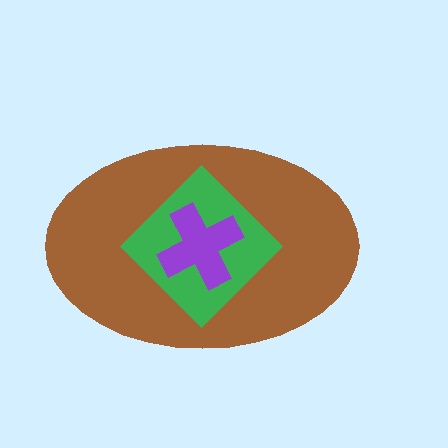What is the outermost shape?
The brown ellipse.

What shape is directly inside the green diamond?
The purple cross.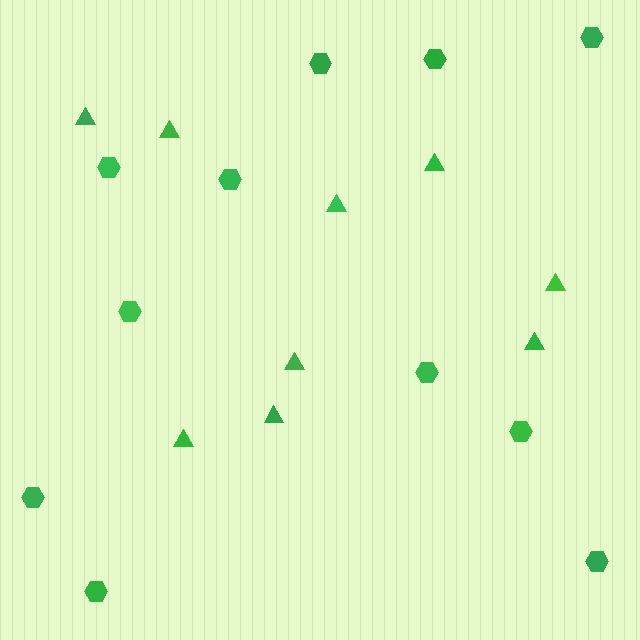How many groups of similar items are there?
There are 2 groups: one group of triangles (9) and one group of hexagons (11).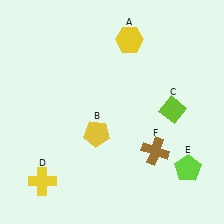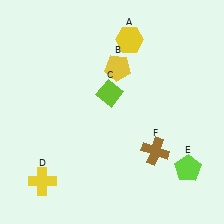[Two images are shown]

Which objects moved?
The objects that moved are: the yellow pentagon (B), the lime diamond (C).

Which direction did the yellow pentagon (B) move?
The yellow pentagon (B) moved up.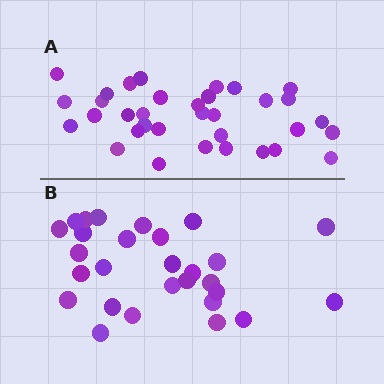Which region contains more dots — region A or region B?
Region A (the top region) has more dots.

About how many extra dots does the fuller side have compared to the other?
Region A has about 6 more dots than region B.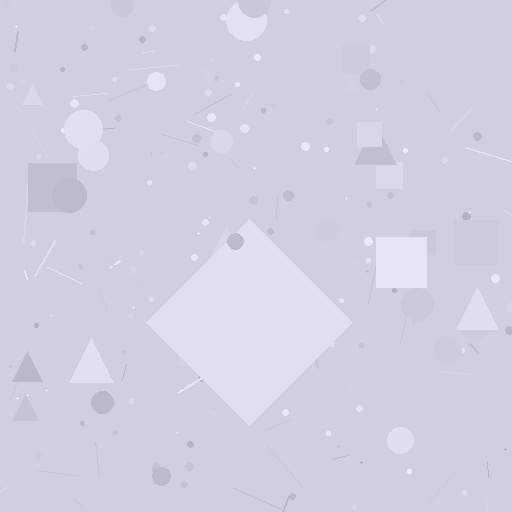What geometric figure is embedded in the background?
A diamond is embedded in the background.